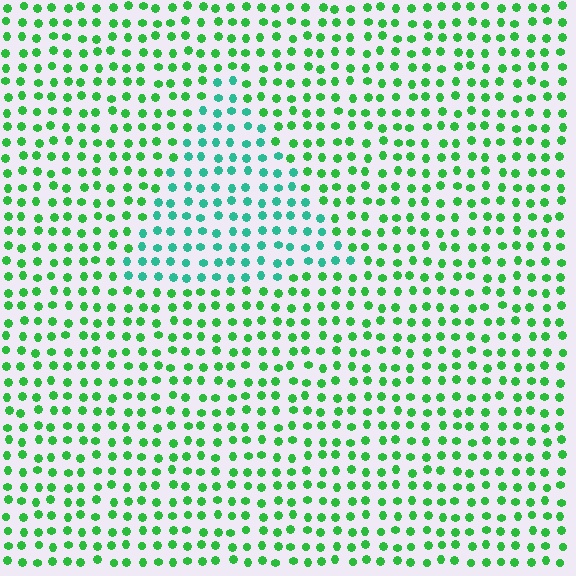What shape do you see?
I see a triangle.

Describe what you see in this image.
The image is filled with small green elements in a uniform arrangement. A triangle-shaped region is visible where the elements are tinted to a slightly different hue, forming a subtle color boundary.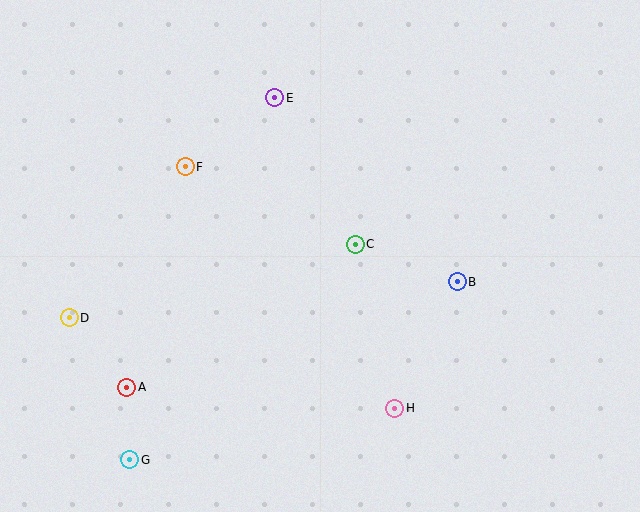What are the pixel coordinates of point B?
Point B is at (457, 282).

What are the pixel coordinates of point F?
Point F is at (185, 167).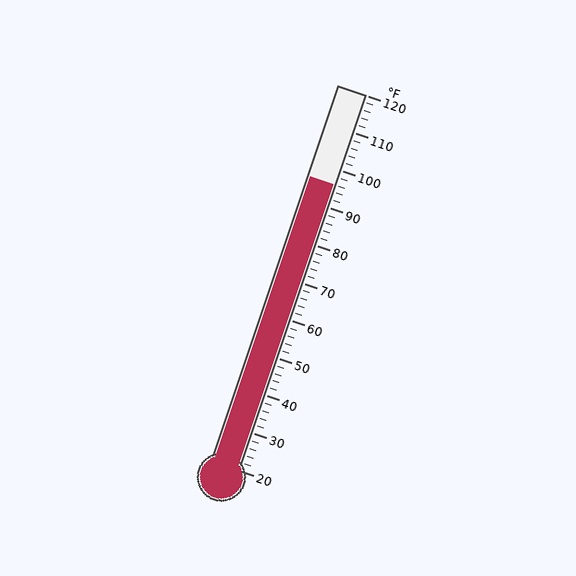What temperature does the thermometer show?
The thermometer shows approximately 96°F.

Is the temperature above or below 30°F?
The temperature is above 30°F.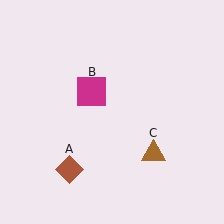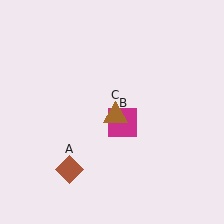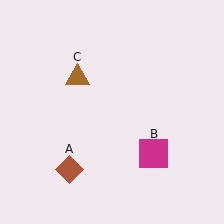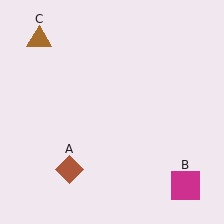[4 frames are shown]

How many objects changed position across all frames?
2 objects changed position: magenta square (object B), brown triangle (object C).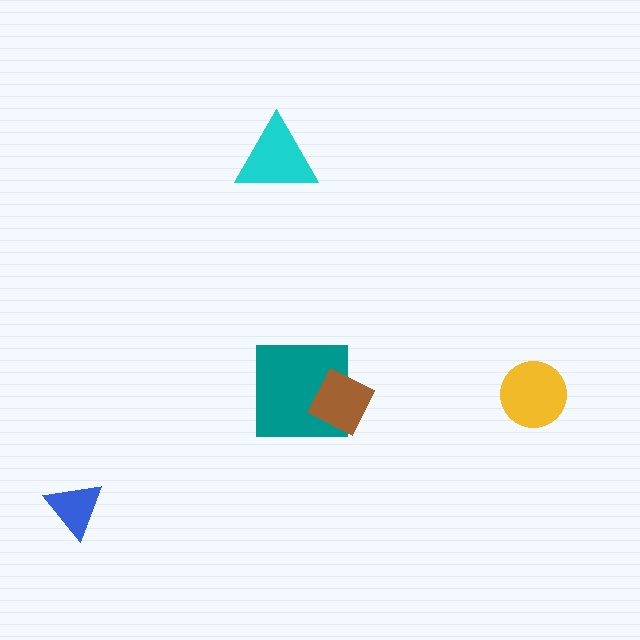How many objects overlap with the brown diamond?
1 object overlaps with the brown diamond.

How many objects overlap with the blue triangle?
0 objects overlap with the blue triangle.